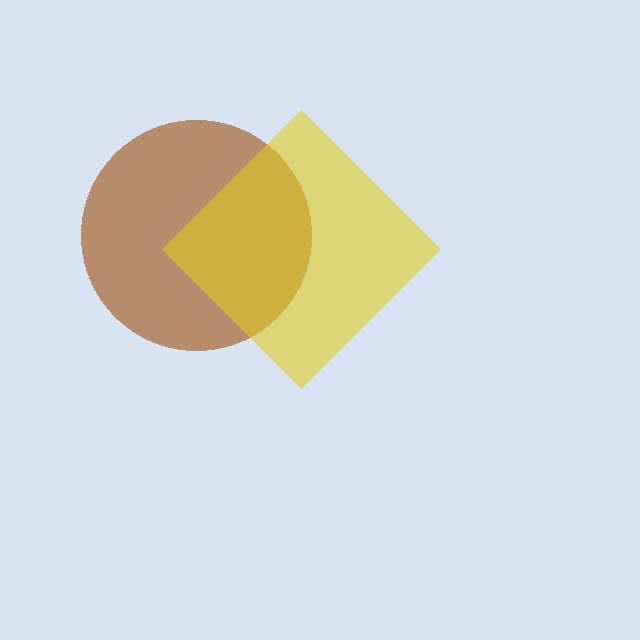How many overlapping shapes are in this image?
There are 2 overlapping shapes in the image.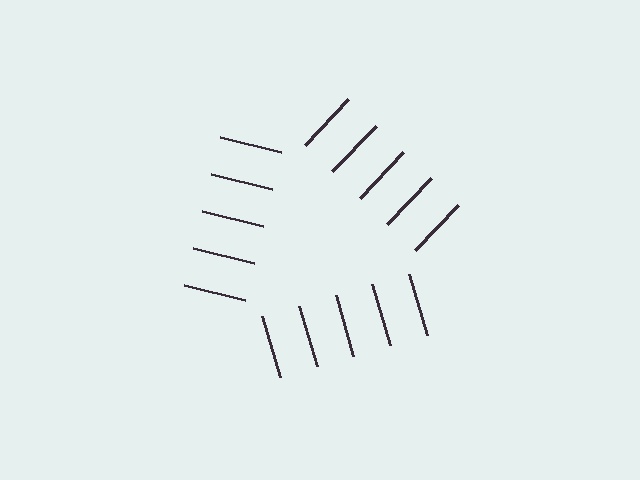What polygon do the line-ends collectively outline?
An illusory triangle — the line segments terminate on its edges but no continuous stroke is drawn.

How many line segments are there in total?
15 — 5 along each of the 3 edges.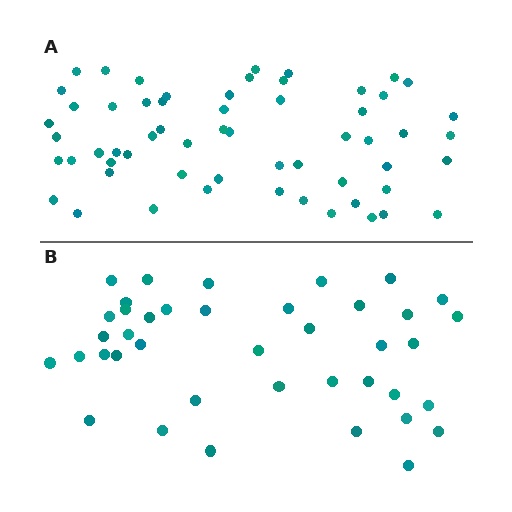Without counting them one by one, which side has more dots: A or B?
Region A (the top region) has more dots.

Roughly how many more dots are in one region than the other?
Region A has approximately 20 more dots than region B.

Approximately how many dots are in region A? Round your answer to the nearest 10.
About 60 dots. (The exact count is 59, which rounds to 60.)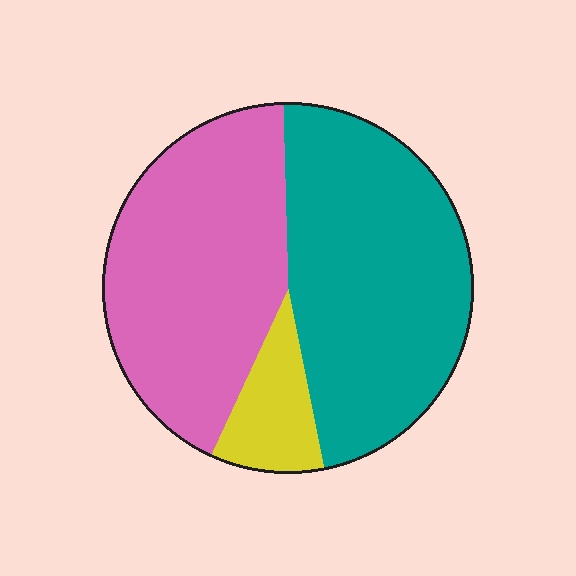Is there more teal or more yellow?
Teal.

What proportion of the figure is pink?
Pink covers 43% of the figure.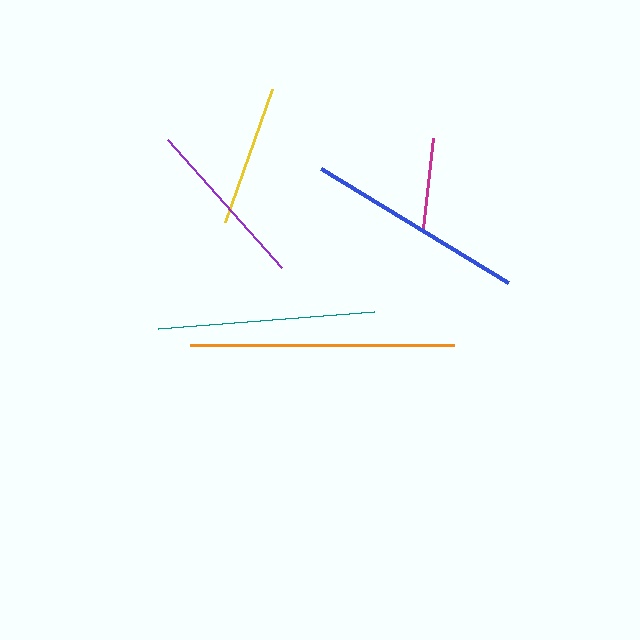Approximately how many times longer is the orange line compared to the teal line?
The orange line is approximately 1.2 times the length of the teal line.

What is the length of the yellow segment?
The yellow segment is approximately 142 pixels long.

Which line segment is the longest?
The orange line is the longest at approximately 264 pixels.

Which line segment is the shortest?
The magenta line is the shortest at approximately 91 pixels.